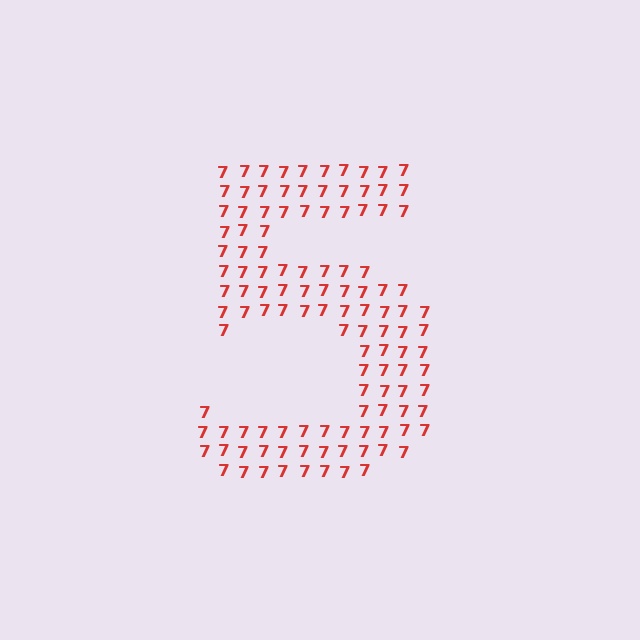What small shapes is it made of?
It is made of small digit 7's.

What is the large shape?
The large shape is the digit 5.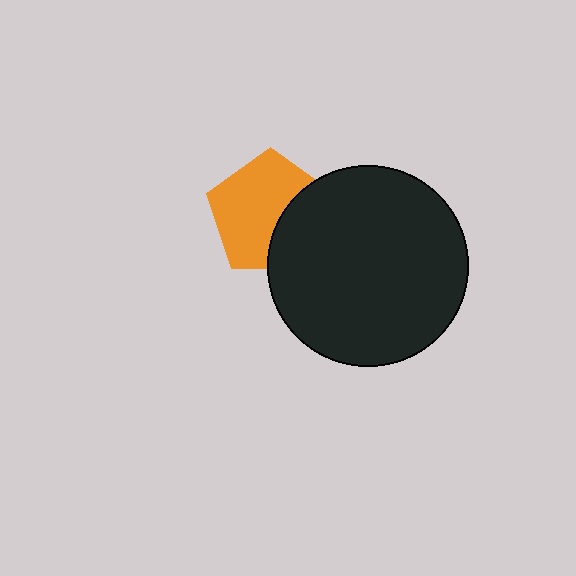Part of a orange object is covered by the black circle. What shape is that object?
It is a pentagon.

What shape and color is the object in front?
The object in front is a black circle.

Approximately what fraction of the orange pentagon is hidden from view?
Roughly 35% of the orange pentagon is hidden behind the black circle.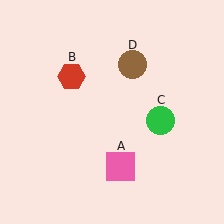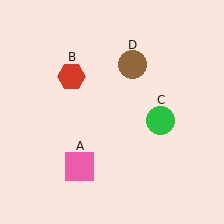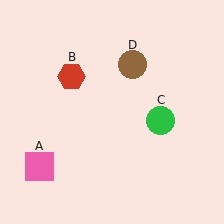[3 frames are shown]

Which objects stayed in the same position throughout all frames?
Red hexagon (object B) and green circle (object C) and brown circle (object D) remained stationary.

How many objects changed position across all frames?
1 object changed position: pink square (object A).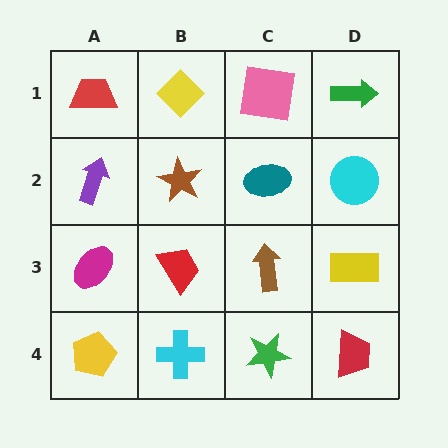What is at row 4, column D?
A red trapezoid.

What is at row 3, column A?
A magenta ellipse.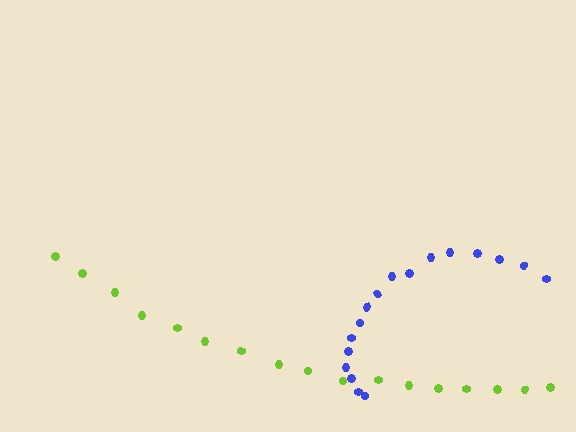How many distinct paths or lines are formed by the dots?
There are 2 distinct paths.